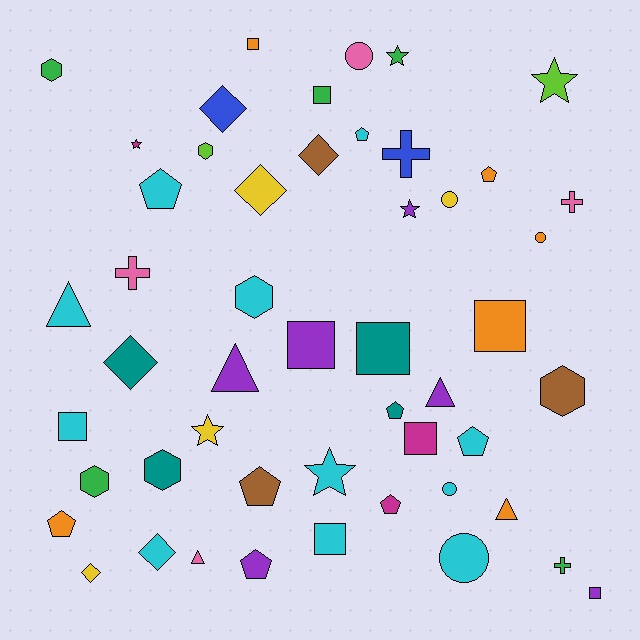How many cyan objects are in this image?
There are 11 cyan objects.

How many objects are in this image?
There are 50 objects.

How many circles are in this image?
There are 5 circles.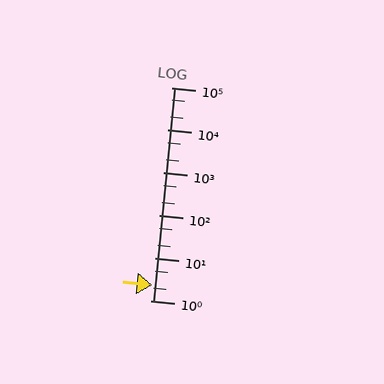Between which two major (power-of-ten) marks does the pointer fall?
The pointer is between 1 and 10.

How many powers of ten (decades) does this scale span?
The scale spans 5 decades, from 1 to 100000.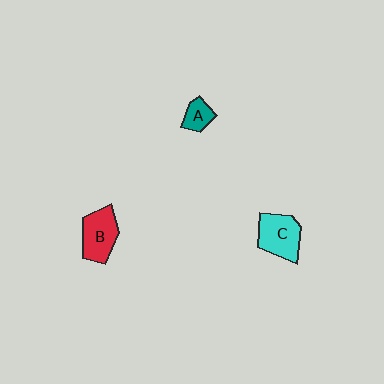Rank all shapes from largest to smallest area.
From largest to smallest: C (cyan), B (red), A (teal).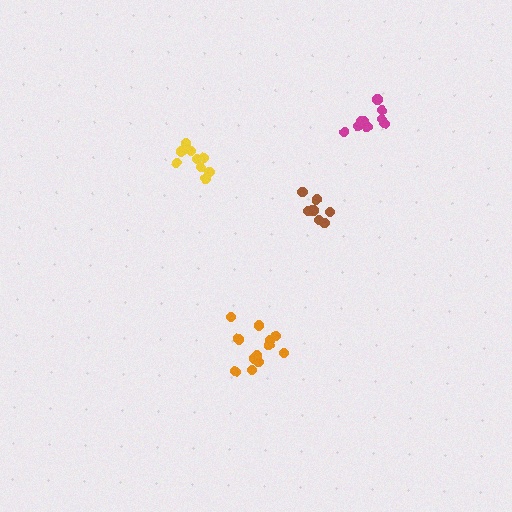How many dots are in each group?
Group 1: 12 dots, Group 2: 7 dots, Group 3: 10 dots, Group 4: 9 dots (38 total).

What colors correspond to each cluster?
The clusters are colored: orange, brown, yellow, magenta.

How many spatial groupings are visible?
There are 4 spatial groupings.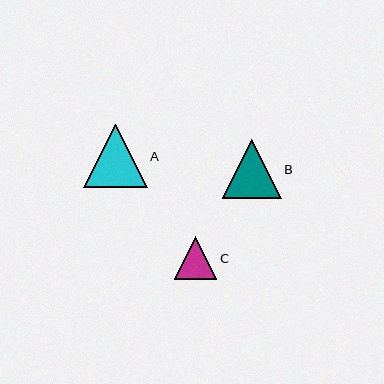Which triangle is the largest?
Triangle A is the largest with a size of approximately 64 pixels.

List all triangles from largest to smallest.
From largest to smallest: A, B, C.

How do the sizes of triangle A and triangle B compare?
Triangle A and triangle B are approximately the same size.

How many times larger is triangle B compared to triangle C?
Triangle B is approximately 1.4 times the size of triangle C.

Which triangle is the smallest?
Triangle C is the smallest with a size of approximately 42 pixels.